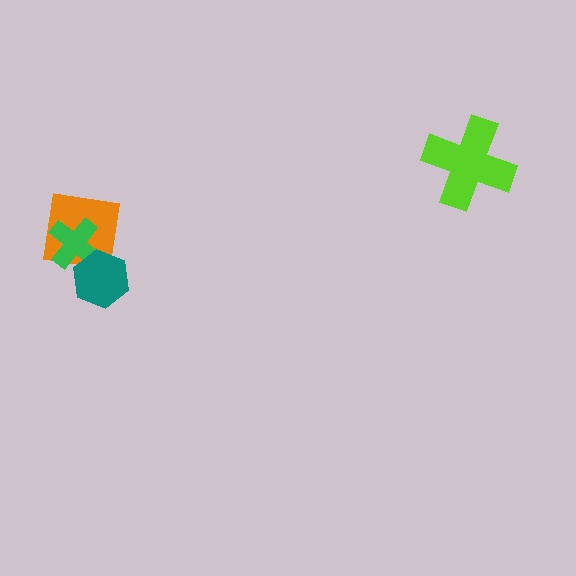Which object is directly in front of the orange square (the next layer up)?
The green cross is directly in front of the orange square.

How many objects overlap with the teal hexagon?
2 objects overlap with the teal hexagon.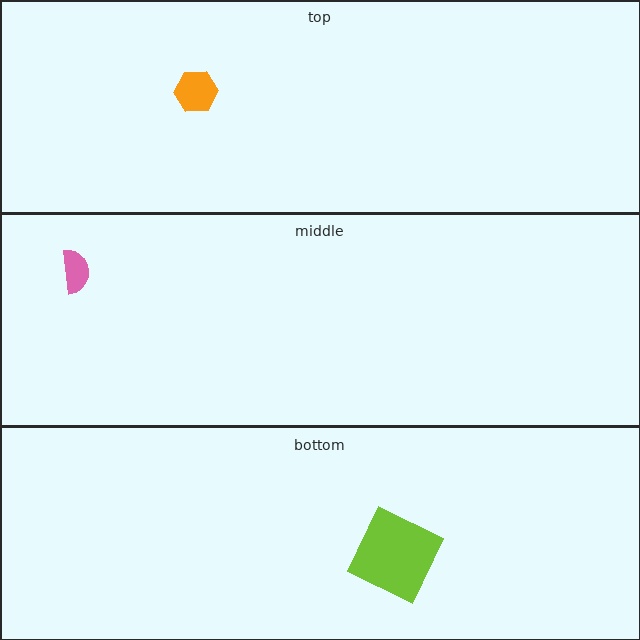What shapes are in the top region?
The orange hexagon.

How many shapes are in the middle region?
1.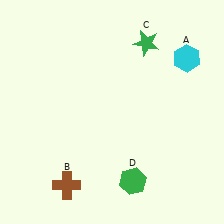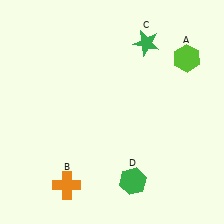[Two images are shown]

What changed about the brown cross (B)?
In Image 1, B is brown. In Image 2, it changed to orange.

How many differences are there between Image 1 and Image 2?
There are 2 differences between the two images.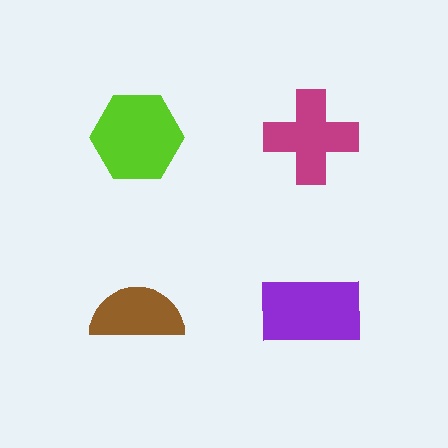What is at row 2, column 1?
A brown semicircle.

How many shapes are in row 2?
2 shapes.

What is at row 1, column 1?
A lime hexagon.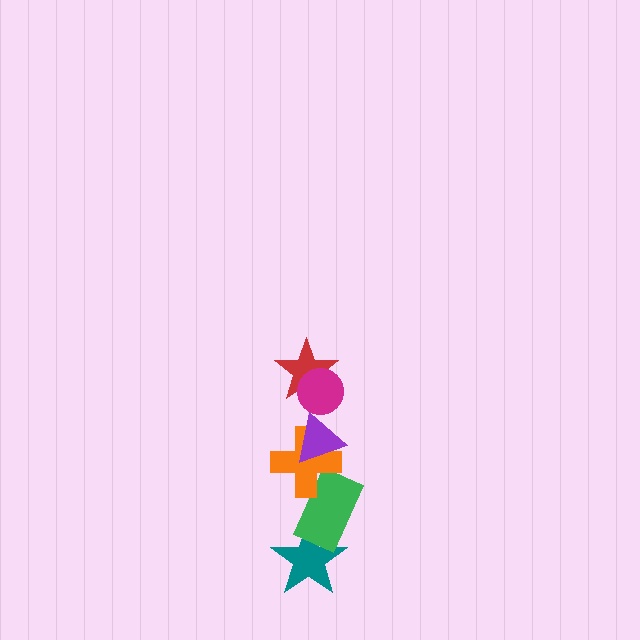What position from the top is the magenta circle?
The magenta circle is 1st from the top.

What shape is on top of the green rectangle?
The orange cross is on top of the green rectangle.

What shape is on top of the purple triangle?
The red star is on top of the purple triangle.